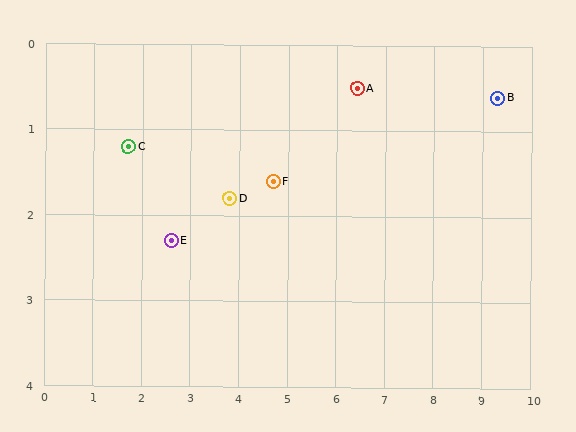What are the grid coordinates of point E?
Point E is at approximately (2.6, 2.3).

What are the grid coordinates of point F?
Point F is at approximately (4.7, 1.6).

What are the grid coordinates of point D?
Point D is at approximately (3.8, 1.8).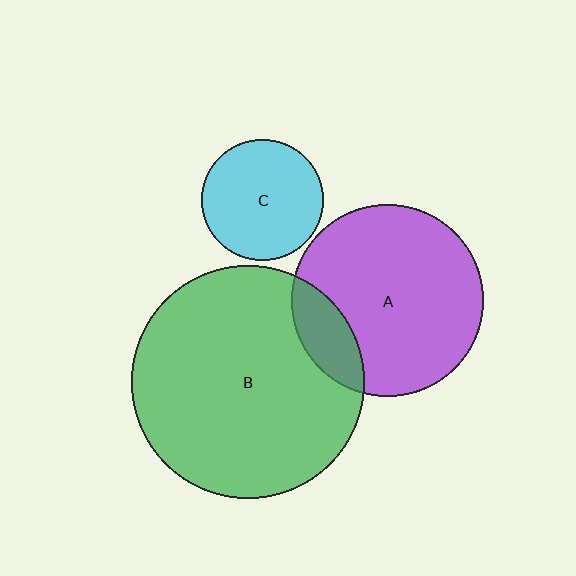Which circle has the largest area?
Circle B (green).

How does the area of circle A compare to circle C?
Approximately 2.5 times.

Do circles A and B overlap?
Yes.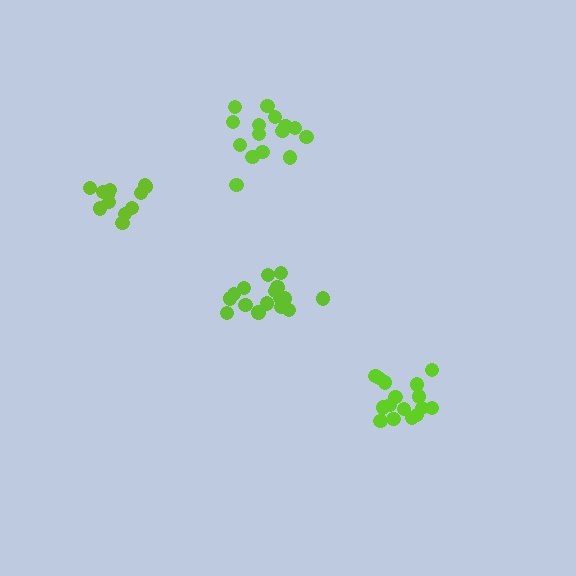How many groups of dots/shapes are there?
There are 4 groups.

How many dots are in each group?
Group 1: 16 dots, Group 2: 12 dots, Group 3: 16 dots, Group 4: 15 dots (59 total).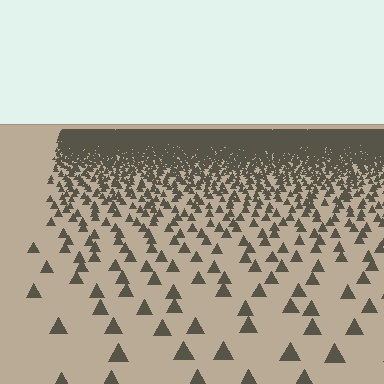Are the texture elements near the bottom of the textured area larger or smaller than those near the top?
Larger. Near the bottom, elements are closer to the viewer and appear at a bigger on-screen size.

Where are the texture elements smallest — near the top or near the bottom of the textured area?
Near the top.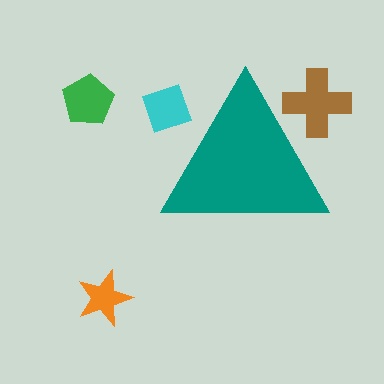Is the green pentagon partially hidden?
No, the green pentagon is fully visible.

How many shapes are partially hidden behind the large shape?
2 shapes are partially hidden.